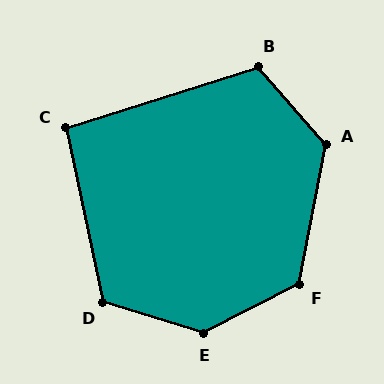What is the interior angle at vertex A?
Approximately 129 degrees (obtuse).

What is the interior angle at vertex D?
Approximately 119 degrees (obtuse).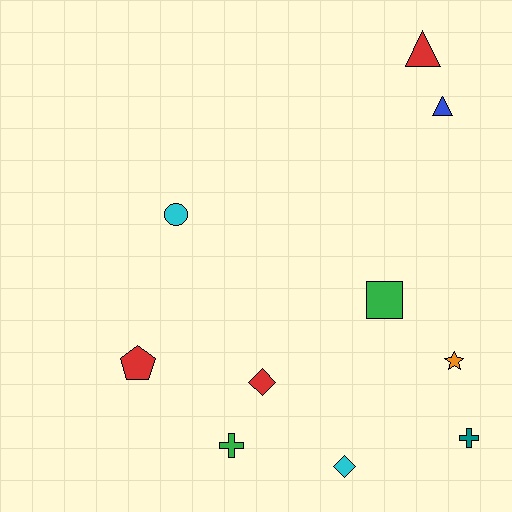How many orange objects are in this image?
There is 1 orange object.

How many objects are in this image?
There are 10 objects.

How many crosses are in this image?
There are 2 crosses.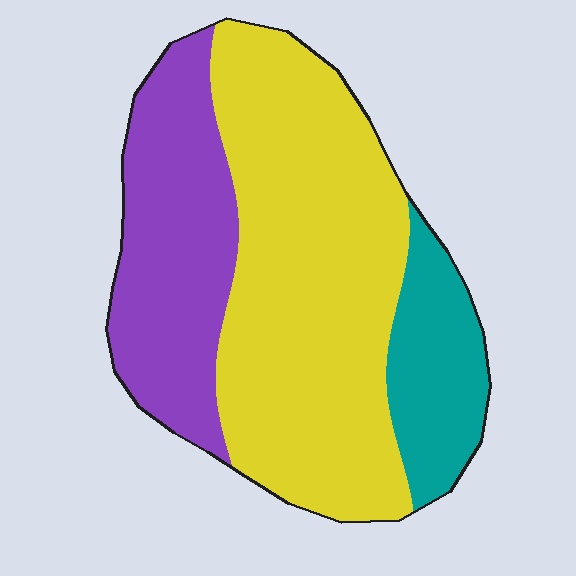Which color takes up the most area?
Yellow, at roughly 55%.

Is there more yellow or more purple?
Yellow.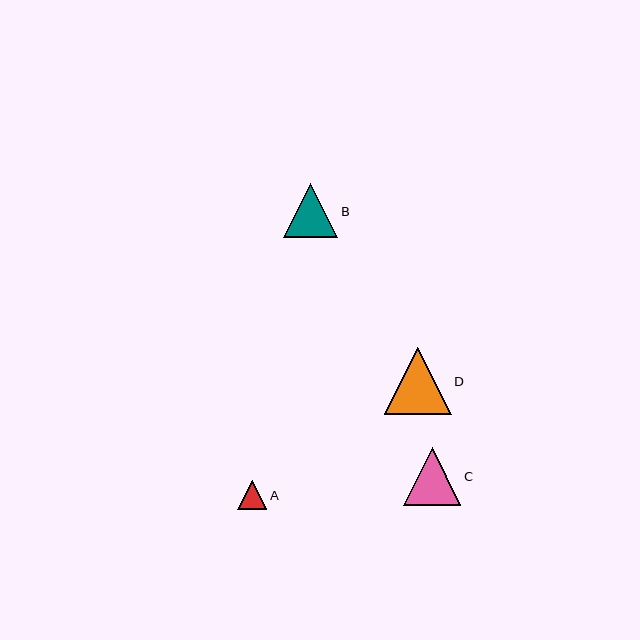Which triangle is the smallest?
Triangle A is the smallest with a size of approximately 29 pixels.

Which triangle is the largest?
Triangle D is the largest with a size of approximately 66 pixels.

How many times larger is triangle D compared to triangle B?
Triangle D is approximately 1.2 times the size of triangle B.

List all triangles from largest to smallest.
From largest to smallest: D, C, B, A.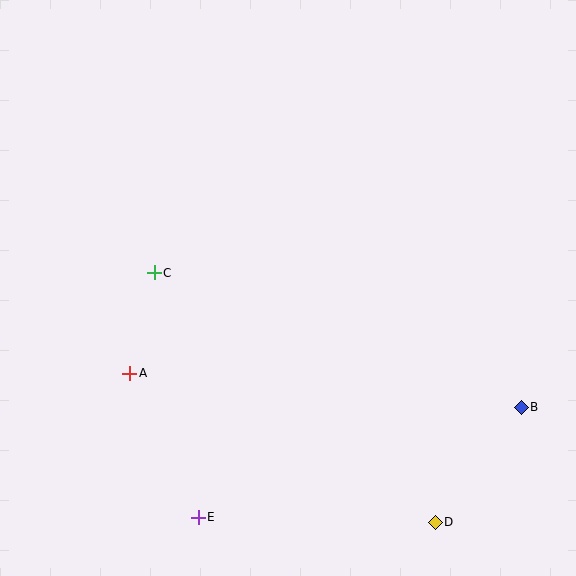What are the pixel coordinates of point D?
Point D is at (435, 522).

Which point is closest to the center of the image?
Point C at (154, 273) is closest to the center.